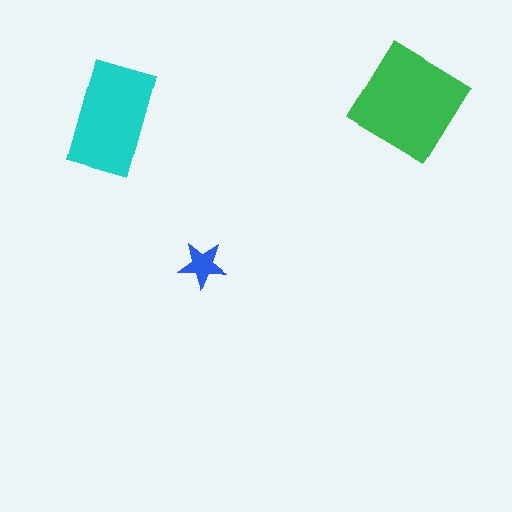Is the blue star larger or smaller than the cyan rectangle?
Smaller.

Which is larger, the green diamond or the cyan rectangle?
The green diamond.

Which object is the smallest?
The blue star.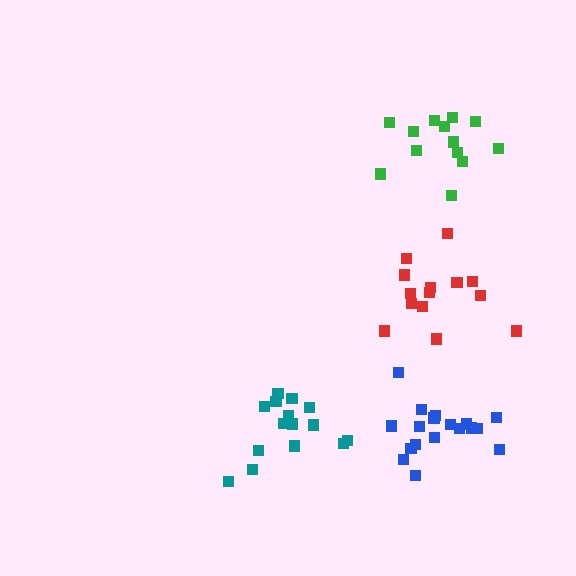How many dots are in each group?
Group 1: 14 dots, Group 2: 13 dots, Group 3: 18 dots, Group 4: 15 dots (60 total).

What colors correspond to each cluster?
The clusters are colored: red, green, blue, teal.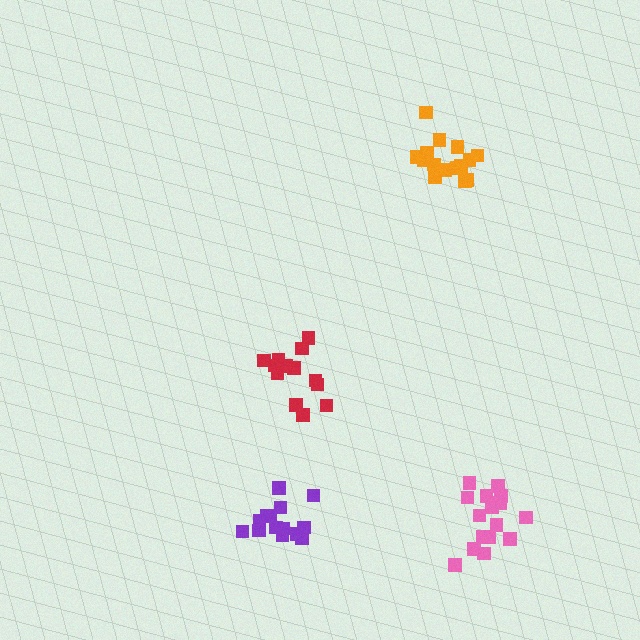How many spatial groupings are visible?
There are 4 spatial groupings.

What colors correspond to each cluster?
The clusters are colored: pink, purple, red, orange.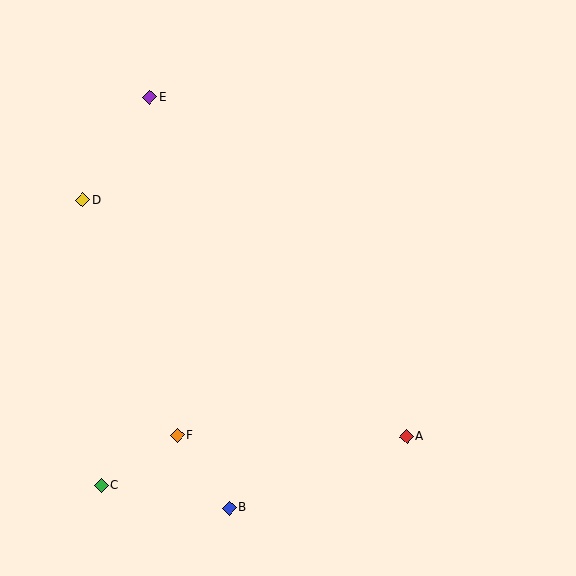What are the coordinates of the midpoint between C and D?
The midpoint between C and D is at (92, 343).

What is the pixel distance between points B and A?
The distance between B and A is 191 pixels.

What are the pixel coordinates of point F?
Point F is at (177, 436).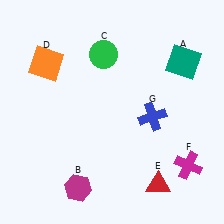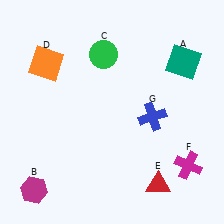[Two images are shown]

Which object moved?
The magenta hexagon (B) moved left.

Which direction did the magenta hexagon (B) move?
The magenta hexagon (B) moved left.